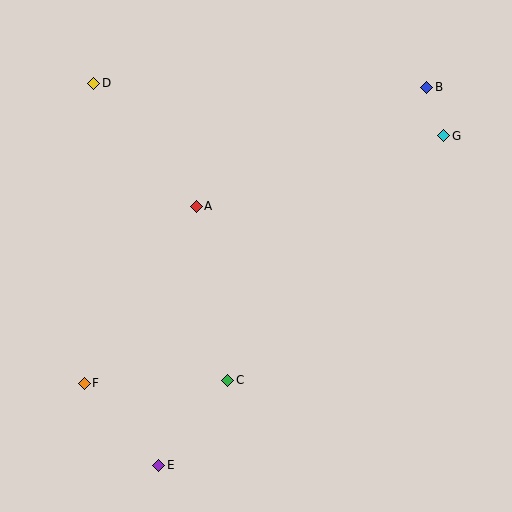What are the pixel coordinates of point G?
Point G is at (444, 136).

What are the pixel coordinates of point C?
Point C is at (228, 380).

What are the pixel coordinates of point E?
Point E is at (159, 465).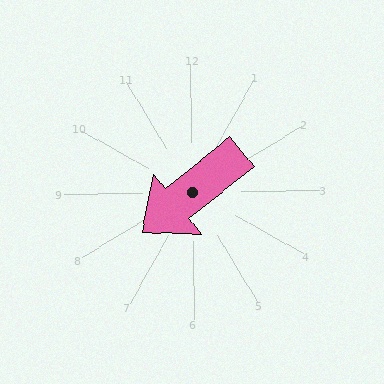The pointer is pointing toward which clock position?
Roughly 8 o'clock.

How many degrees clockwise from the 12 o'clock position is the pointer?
Approximately 232 degrees.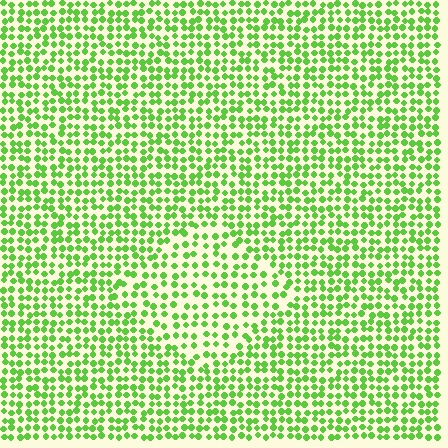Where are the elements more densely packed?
The elements are more densely packed outside the diamond boundary.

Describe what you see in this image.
The image contains small lime elements arranged at two different densities. A diamond-shaped region is visible where the elements are less densely packed than the surrounding area.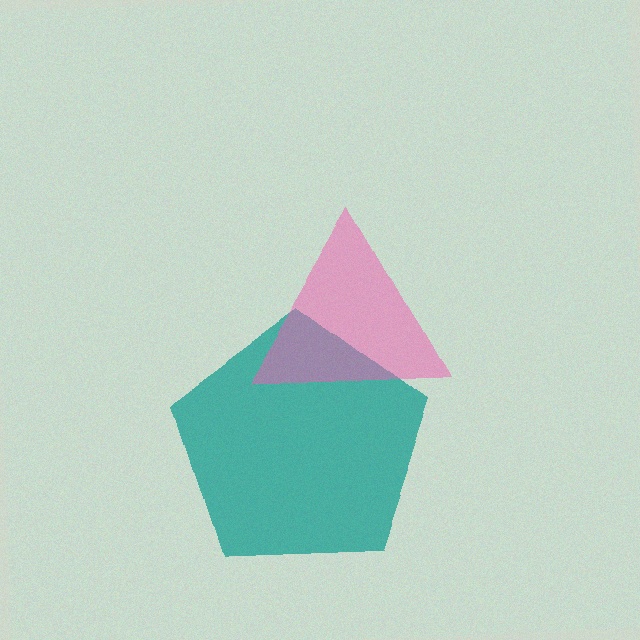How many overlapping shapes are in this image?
There are 2 overlapping shapes in the image.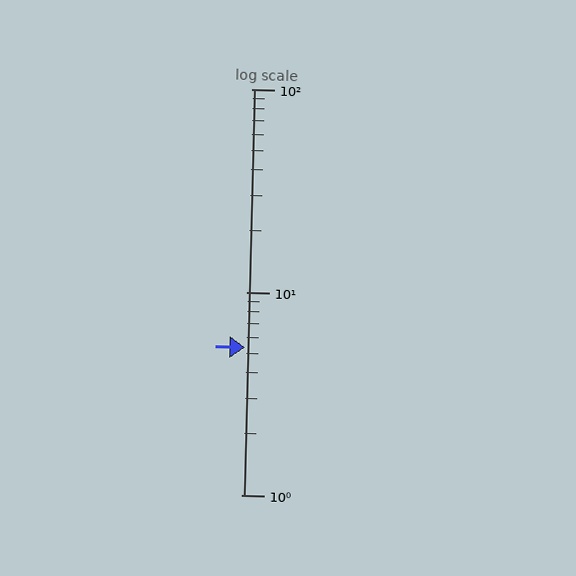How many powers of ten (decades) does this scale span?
The scale spans 2 decades, from 1 to 100.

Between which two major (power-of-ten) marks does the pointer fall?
The pointer is between 1 and 10.